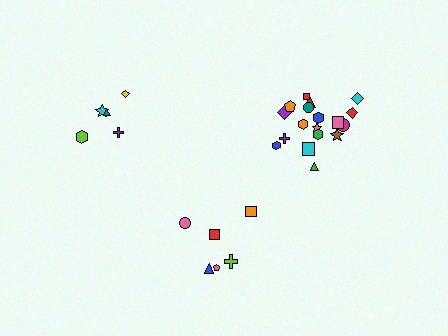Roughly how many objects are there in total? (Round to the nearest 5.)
Roughly 30 objects in total.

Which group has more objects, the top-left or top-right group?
The top-right group.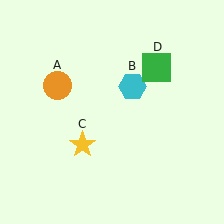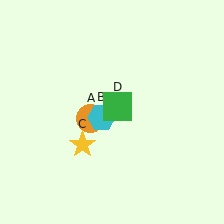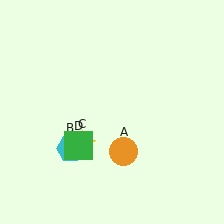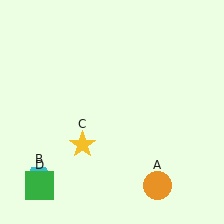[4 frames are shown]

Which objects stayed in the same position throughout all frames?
Yellow star (object C) remained stationary.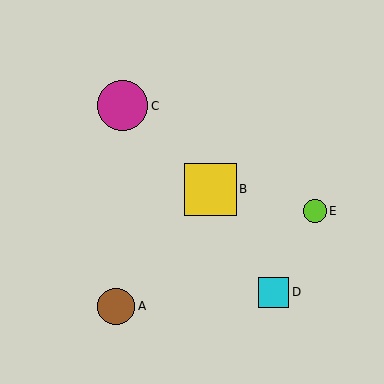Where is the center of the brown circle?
The center of the brown circle is at (116, 306).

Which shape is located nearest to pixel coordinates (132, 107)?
The magenta circle (labeled C) at (123, 106) is nearest to that location.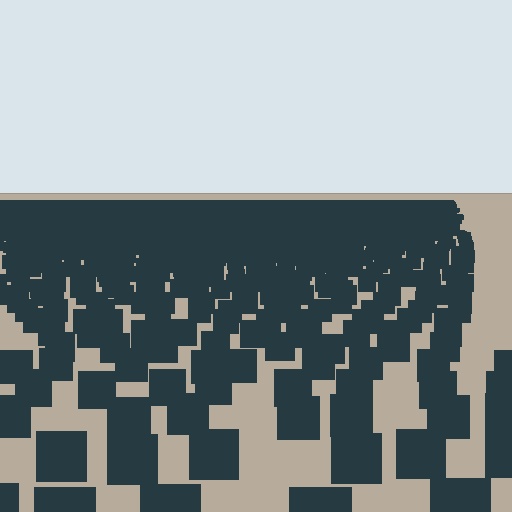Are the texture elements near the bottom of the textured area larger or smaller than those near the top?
Larger. Near the bottom, elements are closer to the viewer and appear at a bigger on-screen size.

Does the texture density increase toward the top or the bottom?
Density increases toward the top.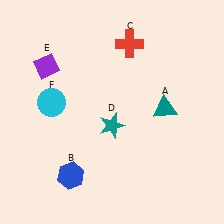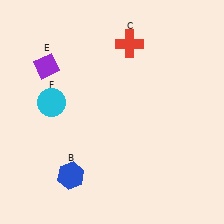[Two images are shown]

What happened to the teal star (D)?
The teal star (D) was removed in Image 2. It was in the bottom-left area of Image 1.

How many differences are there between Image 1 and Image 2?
There are 2 differences between the two images.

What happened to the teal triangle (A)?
The teal triangle (A) was removed in Image 2. It was in the top-right area of Image 1.